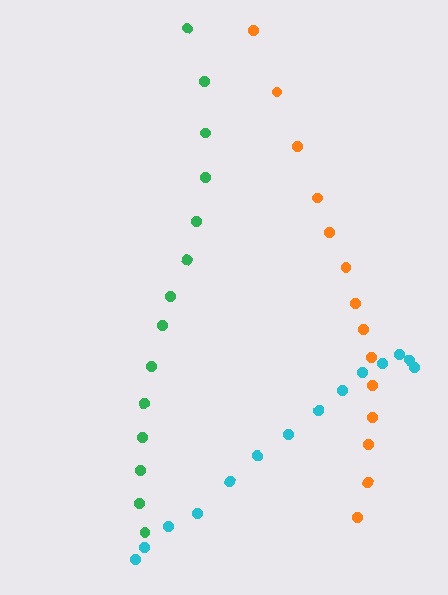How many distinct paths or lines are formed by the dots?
There are 3 distinct paths.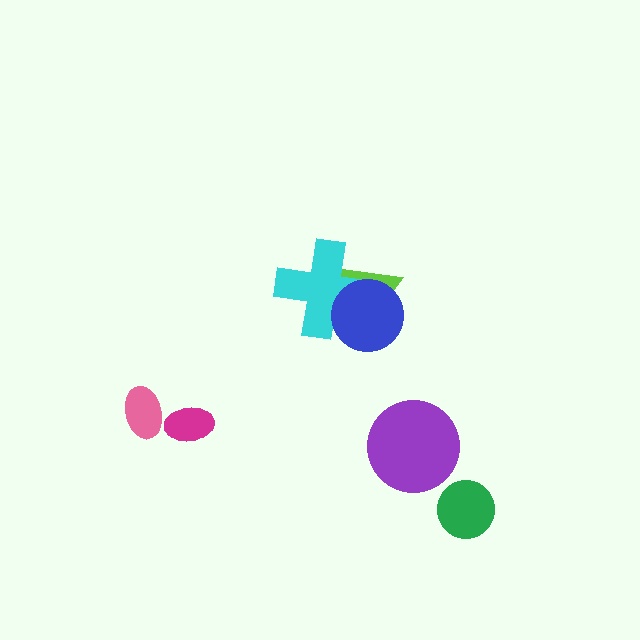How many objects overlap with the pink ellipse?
0 objects overlap with the pink ellipse.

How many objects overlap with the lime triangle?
2 objects overlap with the lime triangle.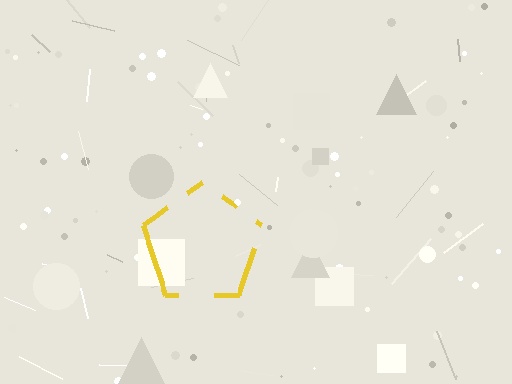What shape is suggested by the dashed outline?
The dashed outline suggests a pentagon.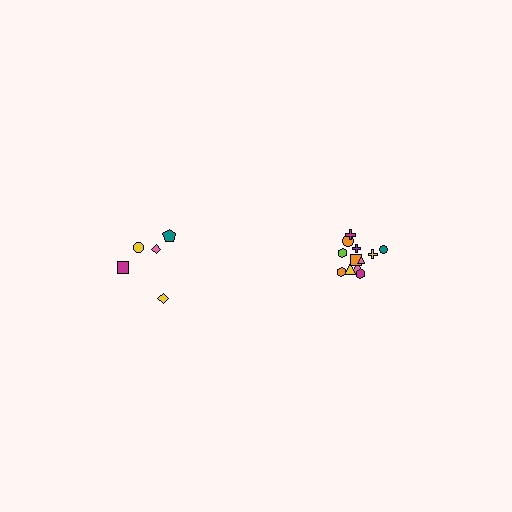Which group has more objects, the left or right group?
The right group.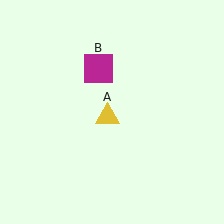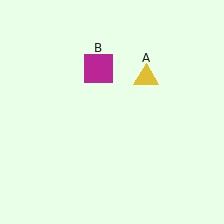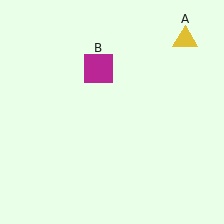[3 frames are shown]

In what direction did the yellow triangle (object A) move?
The yellow triangle (object A) moved up and to the right.